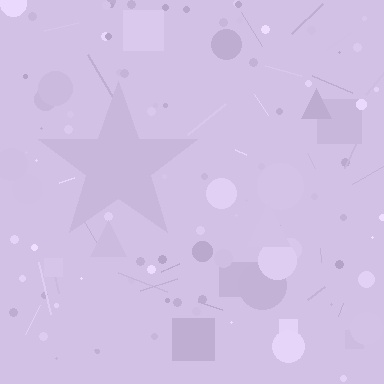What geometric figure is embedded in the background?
A star is embedded in the background.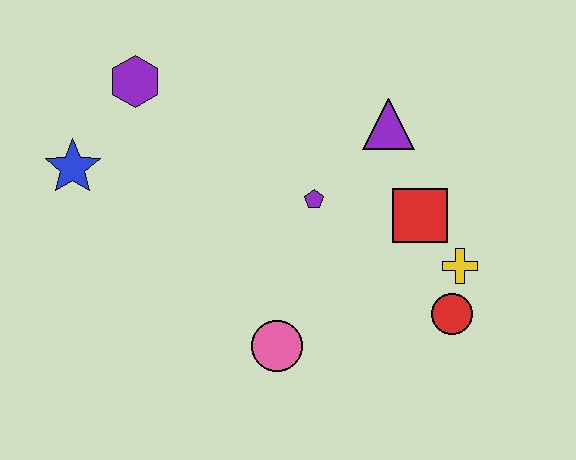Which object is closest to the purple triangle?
The red square is closest to the purple triangle.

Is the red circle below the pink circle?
No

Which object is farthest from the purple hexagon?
The red circle is farthest from the purple hexagon.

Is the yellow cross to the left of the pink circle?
No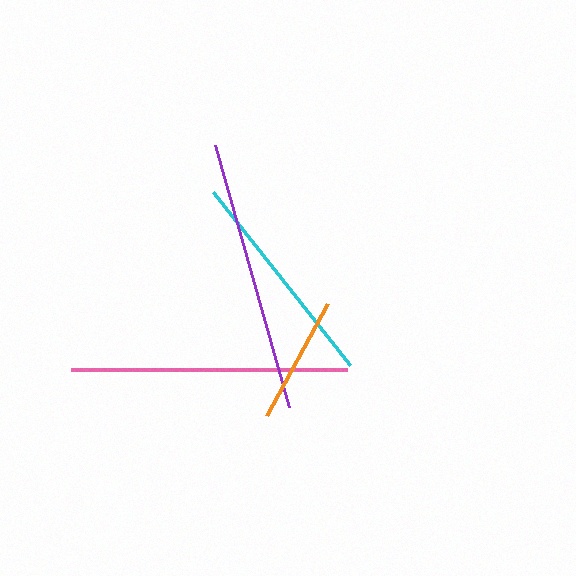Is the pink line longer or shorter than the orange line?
The pink line is longer than the orange line.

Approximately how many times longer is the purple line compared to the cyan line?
The purple line is approximately 1.2 times the length of the cyan line.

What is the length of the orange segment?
The orange segment is approximately 127 pixels long.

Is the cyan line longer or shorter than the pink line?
The pink line is longer than the cyan line.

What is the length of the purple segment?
The purple segment is approximately 272 pixels long.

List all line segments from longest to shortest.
From longest to shortest: pink, purple, cyan, orange.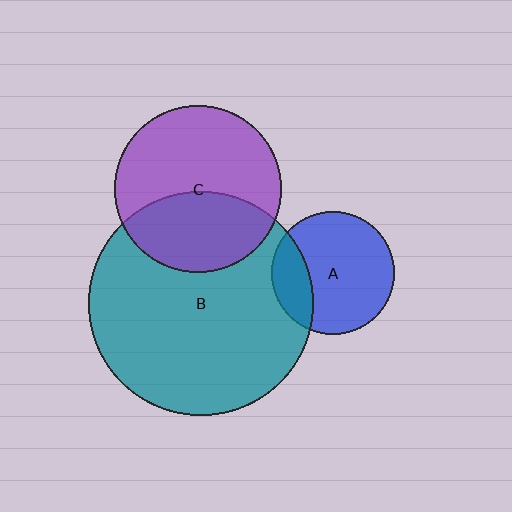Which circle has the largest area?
Circle B (teal).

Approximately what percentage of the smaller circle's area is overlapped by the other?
Approximately 40%.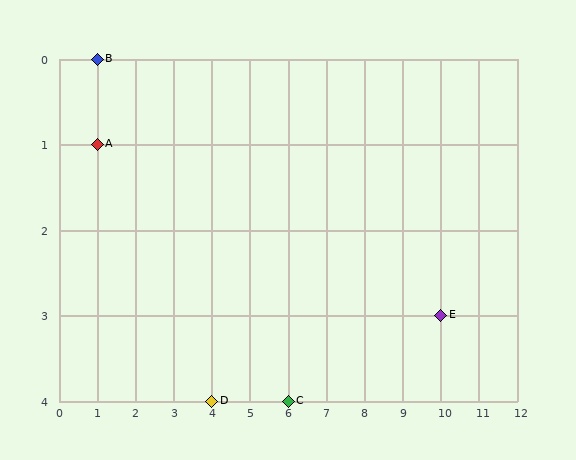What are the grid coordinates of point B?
Point B is at grid coordinates (1, 0).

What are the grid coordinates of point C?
Point C is at grid coordinates (6, 4).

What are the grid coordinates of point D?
Point D is at grid coordinates (4, 4).